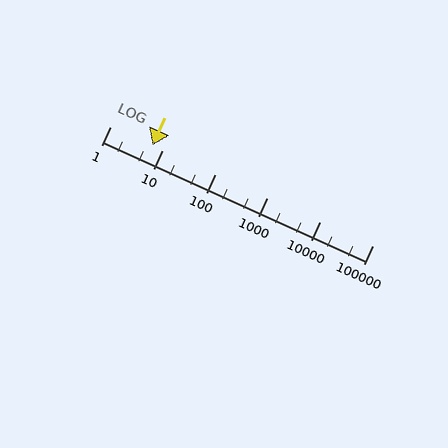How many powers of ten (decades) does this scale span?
The scale spans 5 decades, from 1 to 100000.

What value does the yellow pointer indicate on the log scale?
The pointer indicates approximately 6.3.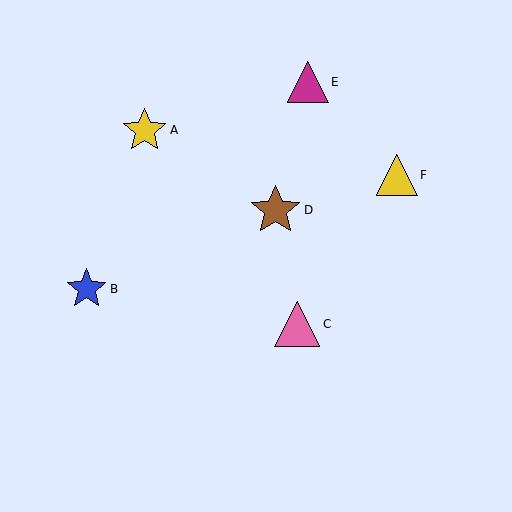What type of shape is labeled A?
Shape A is a yellow star.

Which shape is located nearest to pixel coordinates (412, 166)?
The yellow triangle (labeled F) at (397, 175) is nearest to that location.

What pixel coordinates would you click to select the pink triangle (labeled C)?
Click at (297, 324) to select the pink triangle C.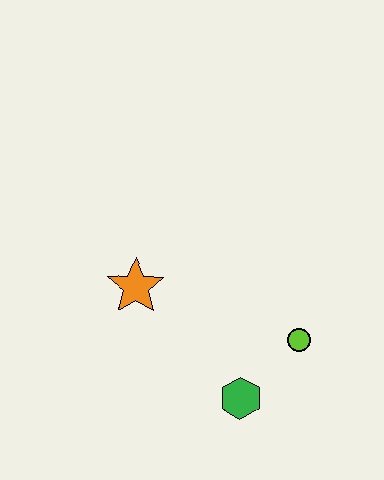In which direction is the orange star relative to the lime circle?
The orange star is to the left of the lime circle.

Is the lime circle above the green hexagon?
Yes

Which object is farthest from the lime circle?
The orange star is farthest from the lime circle.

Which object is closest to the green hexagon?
The lime circle is closest to the green hexagon.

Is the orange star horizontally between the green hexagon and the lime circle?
No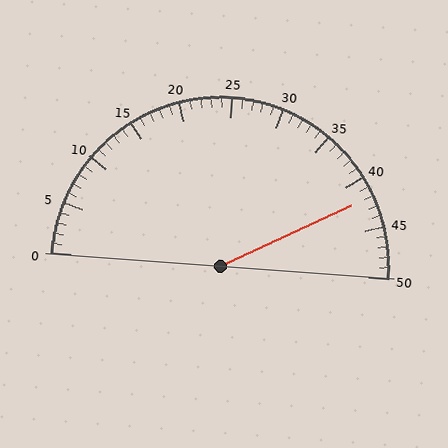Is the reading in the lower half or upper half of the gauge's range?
The reading is in the upper half of the range (0 to 50).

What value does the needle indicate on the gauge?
The needle indicates approximately 42.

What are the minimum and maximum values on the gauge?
The gauge ranges from 0 to 50.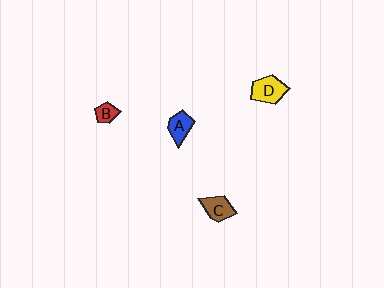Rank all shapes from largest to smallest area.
From largest to smallest: D (yellow), C (brown), A (blue), B (red).